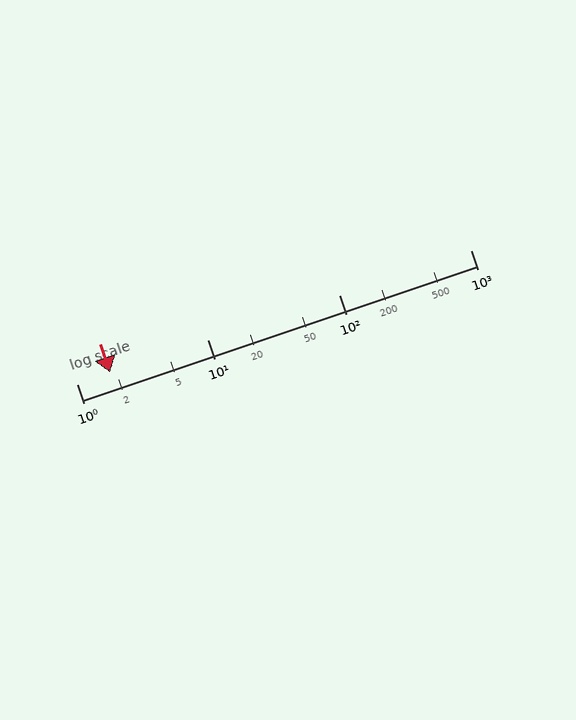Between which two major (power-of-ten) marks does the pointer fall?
The pointer is between 1 and 10.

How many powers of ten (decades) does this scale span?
The scale spans 3 decades, from 1 to 1000.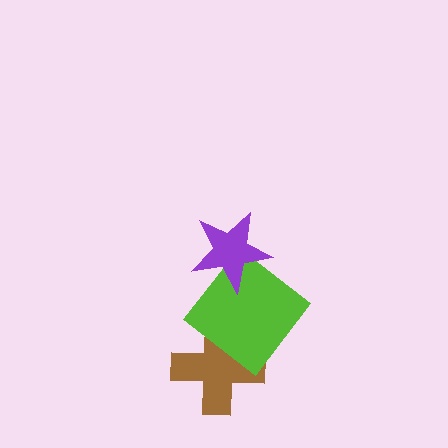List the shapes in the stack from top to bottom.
From top to bottom: the purple star, the lime diamond, the brown cross.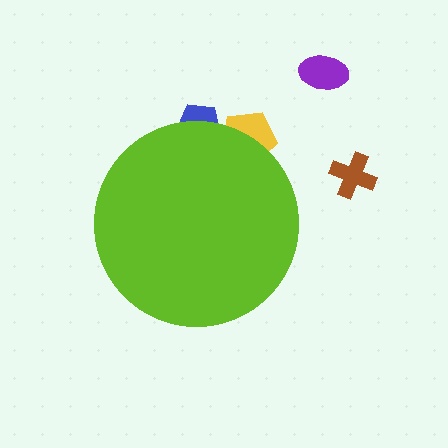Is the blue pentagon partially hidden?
Yes, the blue pentagon is partially hidden behind the lime circle.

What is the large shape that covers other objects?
A lime circle.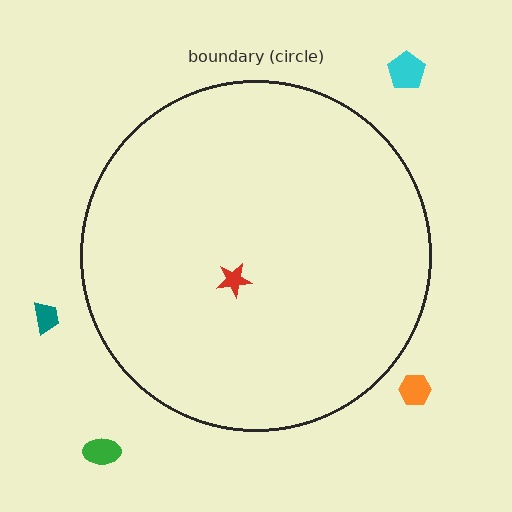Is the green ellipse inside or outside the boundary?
Outside.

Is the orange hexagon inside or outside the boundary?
Outside.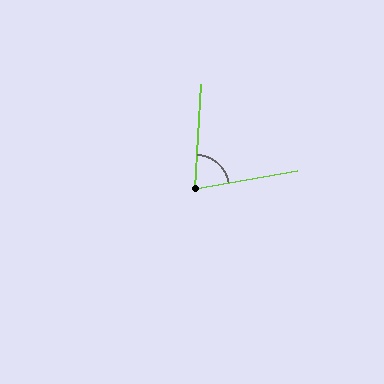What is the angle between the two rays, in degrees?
Approximately 77 degrees.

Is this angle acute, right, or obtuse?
It is acute.